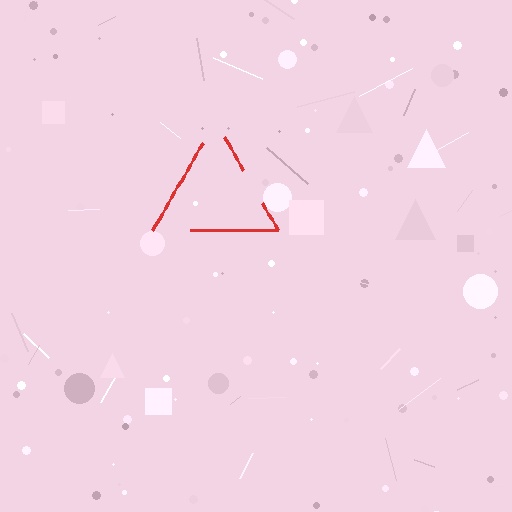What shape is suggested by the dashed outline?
The dashed outline suggests a triangle.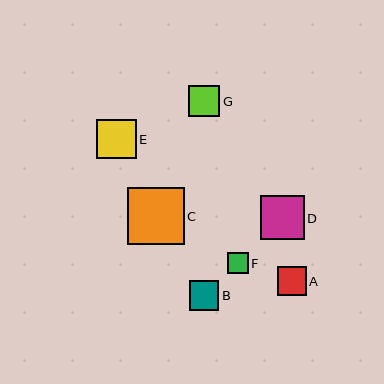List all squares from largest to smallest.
From largest to smallest: C, D, E, G, B, A, F.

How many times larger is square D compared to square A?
Square D is approximately 1.5 times the size of square A.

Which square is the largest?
Square C is the largest with a size of approximately 56 pixels.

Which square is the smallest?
Square F is the smallest with a size of approximately 21 pixels.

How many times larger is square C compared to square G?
Square C is approximately 1.8 times the size of square G.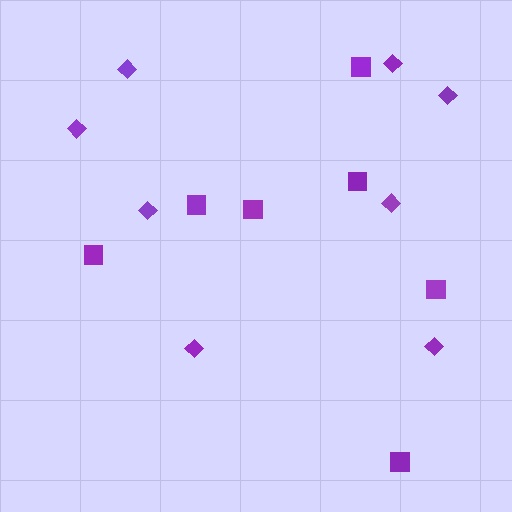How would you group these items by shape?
There are 2 groups: one group of diamonds (8) and one group of squares (7).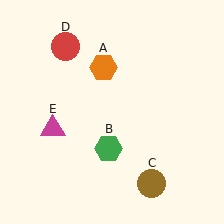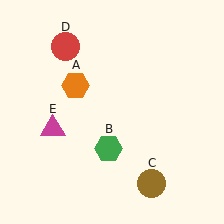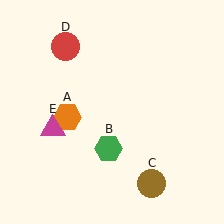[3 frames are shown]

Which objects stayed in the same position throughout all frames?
Green hexagon (object B) and brown circle (object C) and red circle (object D) and magenta triangle (object E) remained stationary.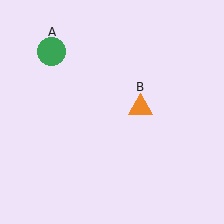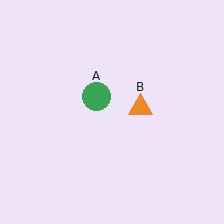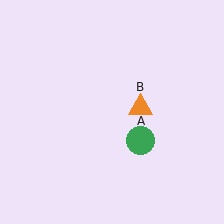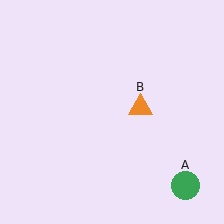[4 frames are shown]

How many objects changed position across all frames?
1 object changed position: green circle (object A).